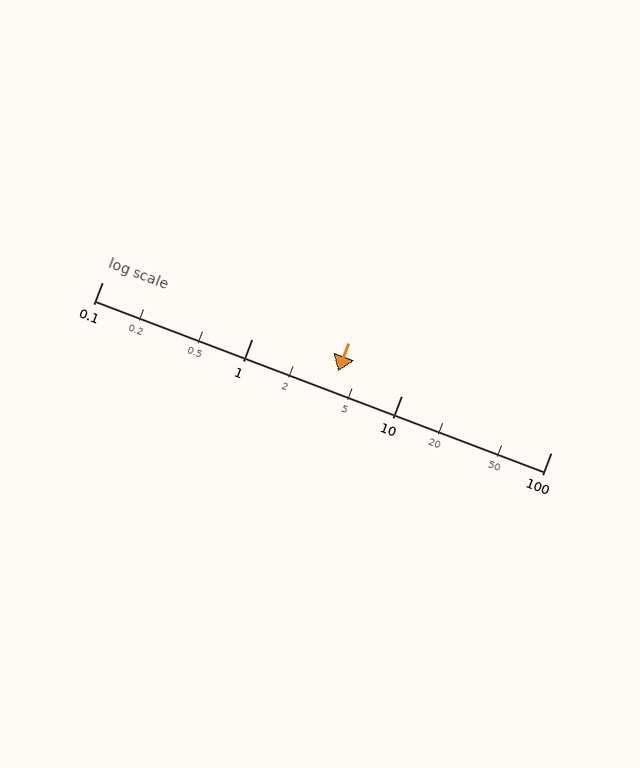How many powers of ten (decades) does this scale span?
The scale spans 3 decades, from 0.1 to 100.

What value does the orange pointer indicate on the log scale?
The pointer indicates approximately 3.8.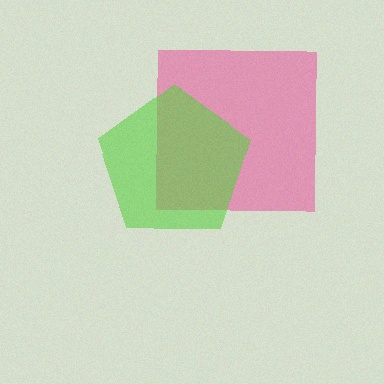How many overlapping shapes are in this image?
There are 2 overlapping shapes in the image.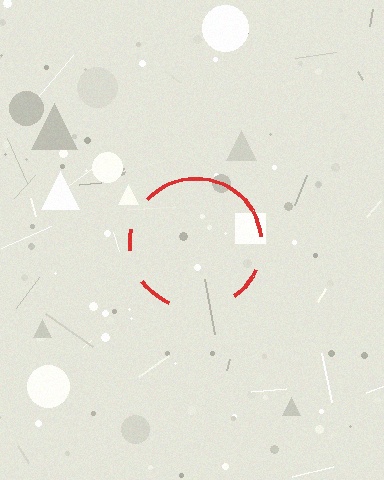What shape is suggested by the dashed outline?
The dashed outline suggests a circle.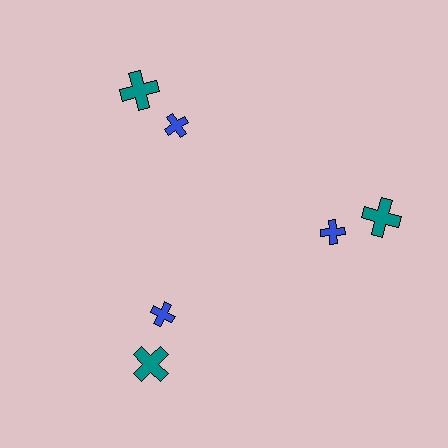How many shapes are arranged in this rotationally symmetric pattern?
There are 6 shapes, arranged in 3 groups of 2.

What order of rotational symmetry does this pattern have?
This pattern has 3-fold rotational symmetry.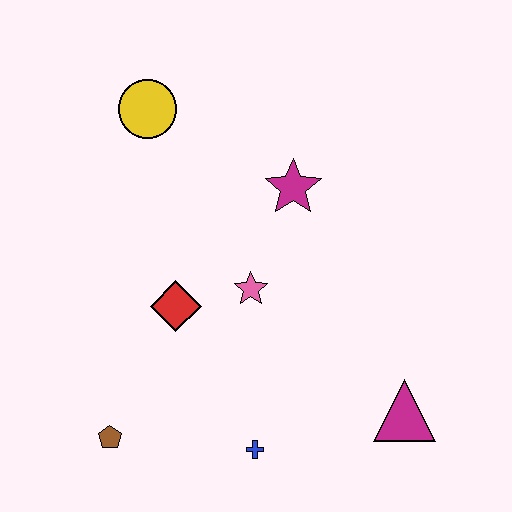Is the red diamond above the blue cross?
Yes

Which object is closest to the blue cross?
The brown pentagon is closest to the blue cross.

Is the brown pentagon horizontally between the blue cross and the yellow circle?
No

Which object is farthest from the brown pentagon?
The yellow circle is farthest from the brown pentagon.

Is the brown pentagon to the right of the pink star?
No